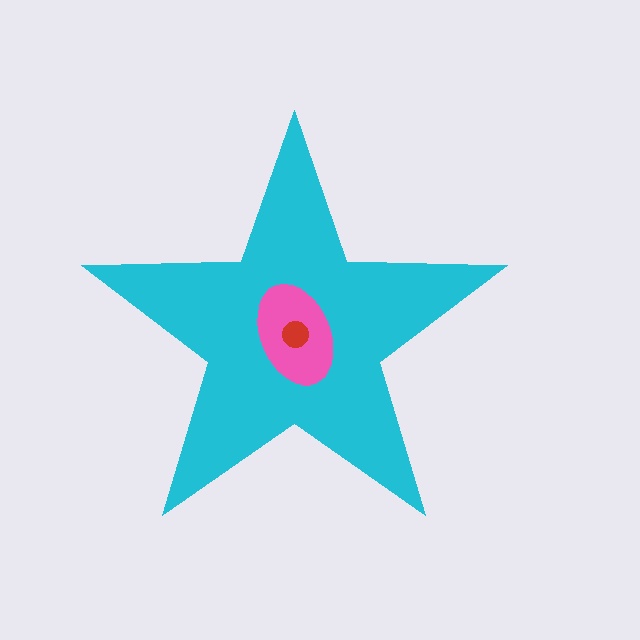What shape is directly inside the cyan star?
The pink ellipse.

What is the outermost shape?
The cyan star.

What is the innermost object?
The red circle.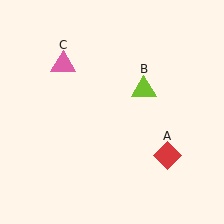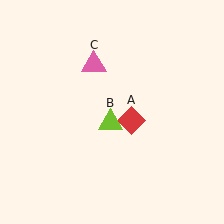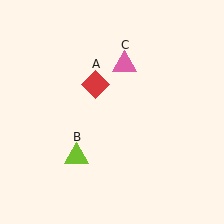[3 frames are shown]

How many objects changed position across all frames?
3 objects changed position: red diamond (object A), lime triangle (object B), pink triangle (object C).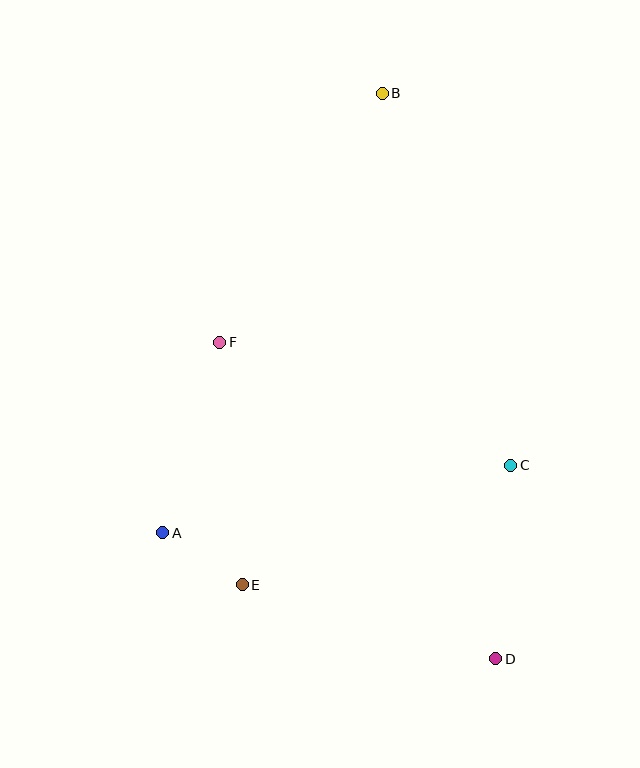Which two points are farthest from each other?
Points B and D are farthest from each other.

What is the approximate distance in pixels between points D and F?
The distance between D and F is approximately 420 pixels.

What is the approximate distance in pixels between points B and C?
The distance between B and C is approximately 394 pixels.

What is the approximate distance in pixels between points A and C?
The distance between A and C is approximately 354 pixels.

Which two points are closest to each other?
Points A and E are closest to each other.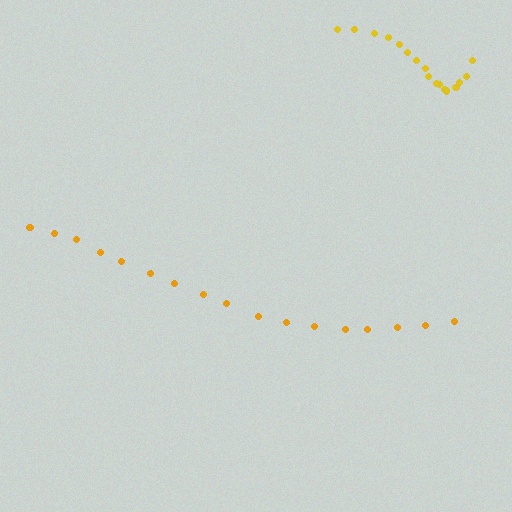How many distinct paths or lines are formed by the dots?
There are 2 distinct paths.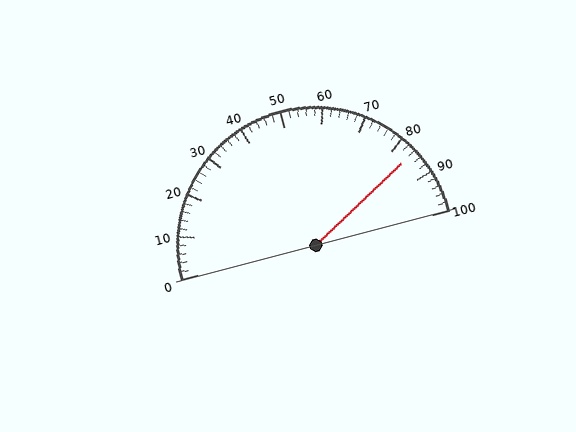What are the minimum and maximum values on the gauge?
The gauge ranges from 0 to 100.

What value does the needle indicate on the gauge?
The needle indicates approximately 84.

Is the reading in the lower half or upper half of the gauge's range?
The reading is in the upper half of the range (0 to 100).